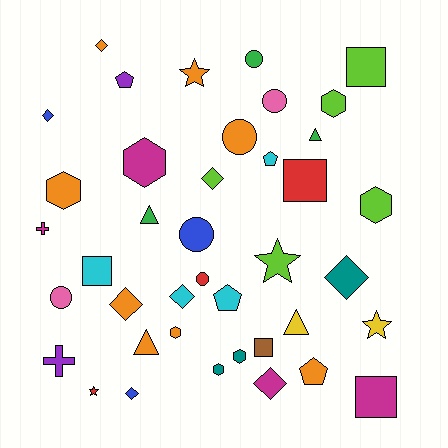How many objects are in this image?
There are 40 objects.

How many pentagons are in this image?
There are 4 pentagons.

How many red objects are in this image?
There are 3 red objects.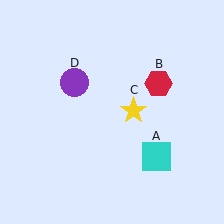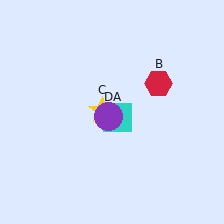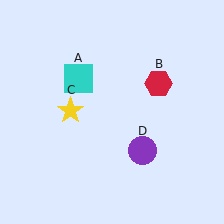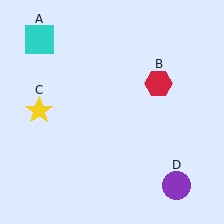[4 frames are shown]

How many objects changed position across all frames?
3 objects changed position: cyan square (object A), yellow star (object C), purple circle (object D).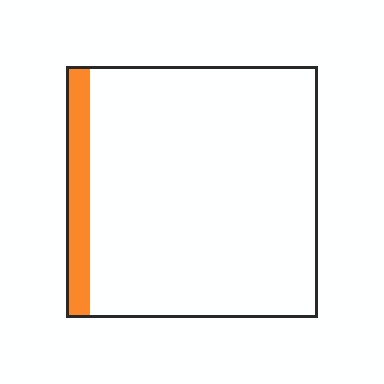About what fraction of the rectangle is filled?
About one tenth (1/10).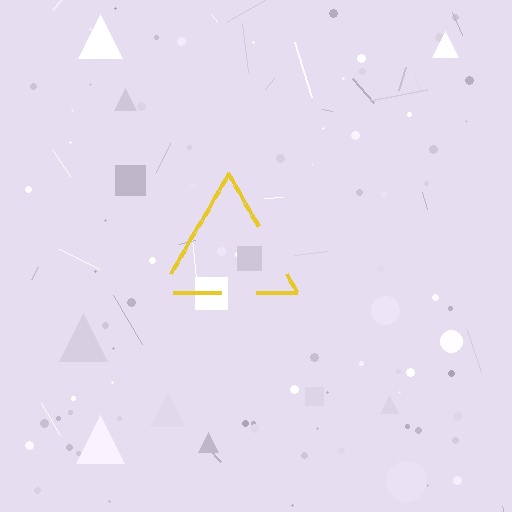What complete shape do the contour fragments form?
The contour fragments form a triangle.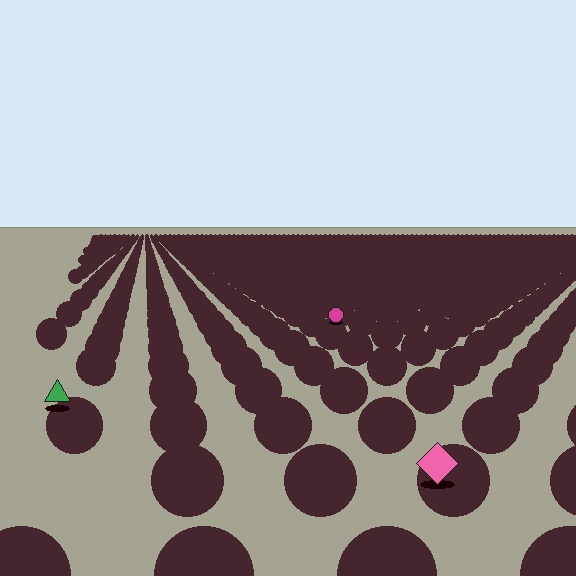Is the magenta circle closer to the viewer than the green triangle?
No. The green triangle is closer — you can tell from the texture gradient: the ground texture is coarser near it.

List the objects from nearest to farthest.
From nearest to farthest: the pink diamond, the green triangle, the magenta circle.